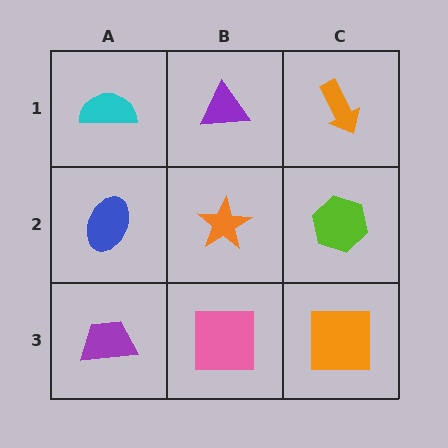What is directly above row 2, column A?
A cyan semicircle.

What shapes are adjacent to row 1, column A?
A blue ellipse (row 2, column A), a purple triangle (row 1, column B).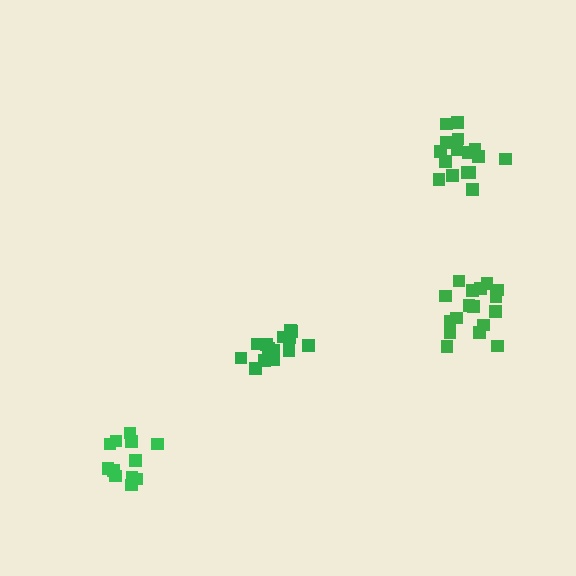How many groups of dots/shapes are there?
There are 4 groups.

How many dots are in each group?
Group 1: 17 dots, Group 2: 14 dots, Group 3: 12 dots, Group 4: 16 dots (59 total).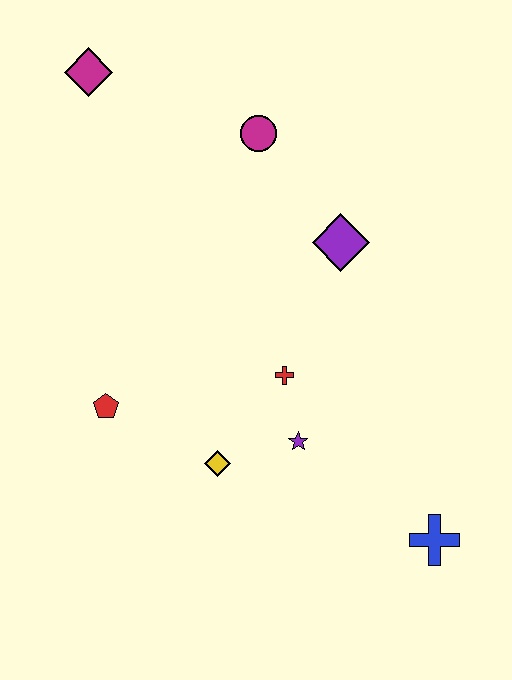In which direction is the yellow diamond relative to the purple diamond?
The yellow diamond is below the purple diamond.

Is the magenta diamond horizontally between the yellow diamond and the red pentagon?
No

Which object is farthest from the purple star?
The magenta diamond is farthest from the purple star.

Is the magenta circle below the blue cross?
No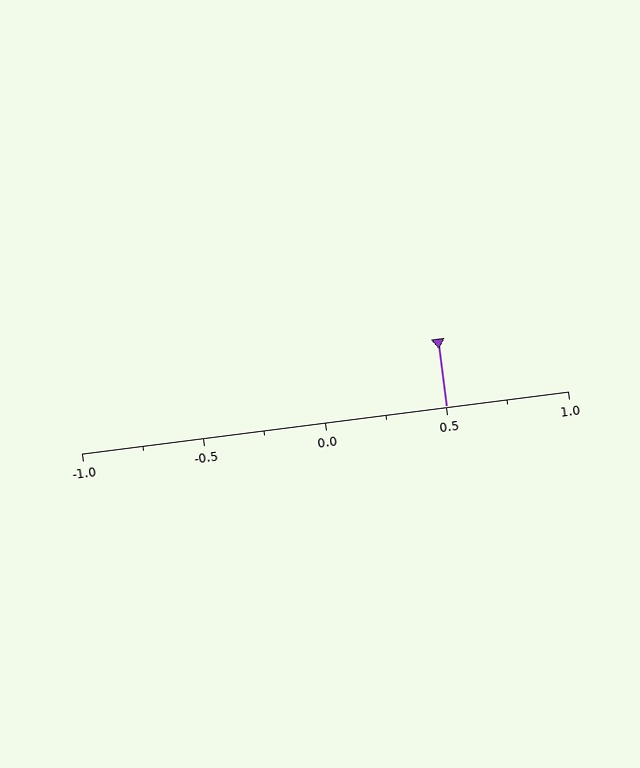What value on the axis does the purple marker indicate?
The marker indicates approximately 0.5.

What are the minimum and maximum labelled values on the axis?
The axis runs from -1.0 to 1.0.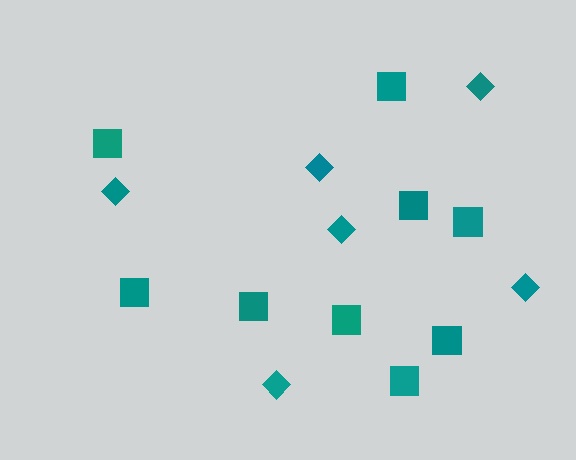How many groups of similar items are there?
There are 2 groups: one group of diamonds (6) and one group of squares (9).